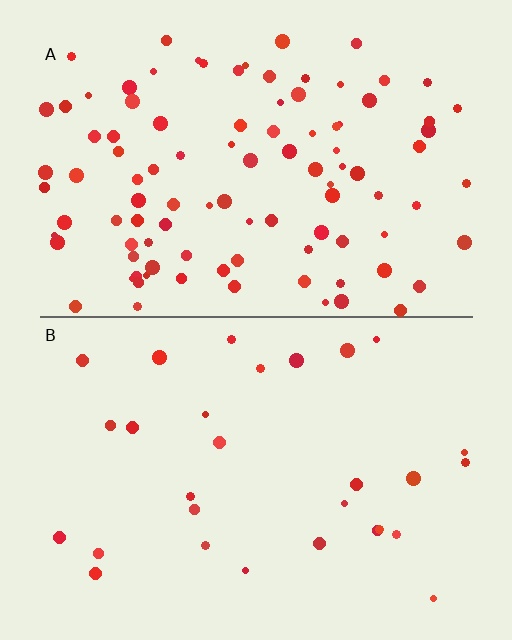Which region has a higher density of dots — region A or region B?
A (the top).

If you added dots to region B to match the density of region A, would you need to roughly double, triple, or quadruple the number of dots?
Approximately triple.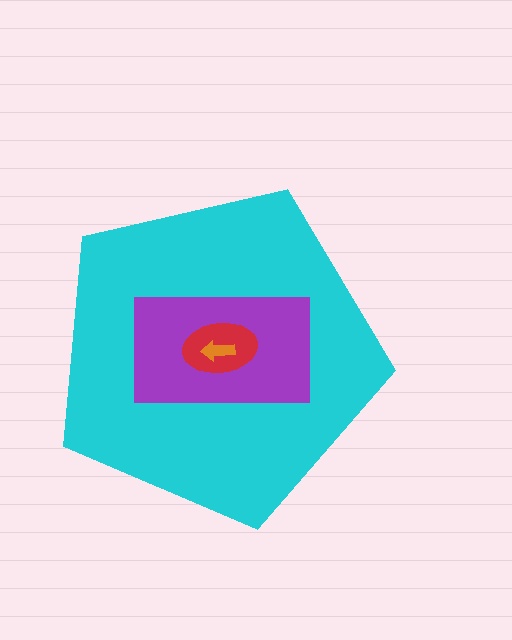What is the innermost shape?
The orange arrow.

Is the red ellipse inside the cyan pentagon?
Yes.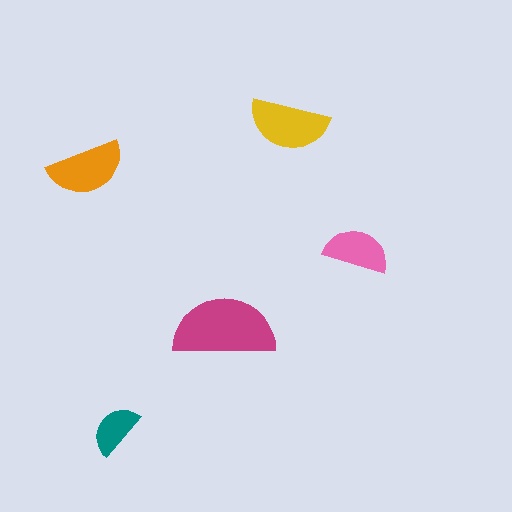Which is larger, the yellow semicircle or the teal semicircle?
The yellow one.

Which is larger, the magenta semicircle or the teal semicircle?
The magenta one.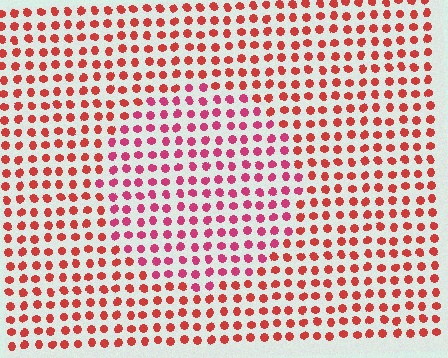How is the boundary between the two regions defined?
The boundary is defined purely by a slight shift in hue (about 27 degrees). Spacing, size, and orientation are identical on both sides.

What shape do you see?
I see a circle.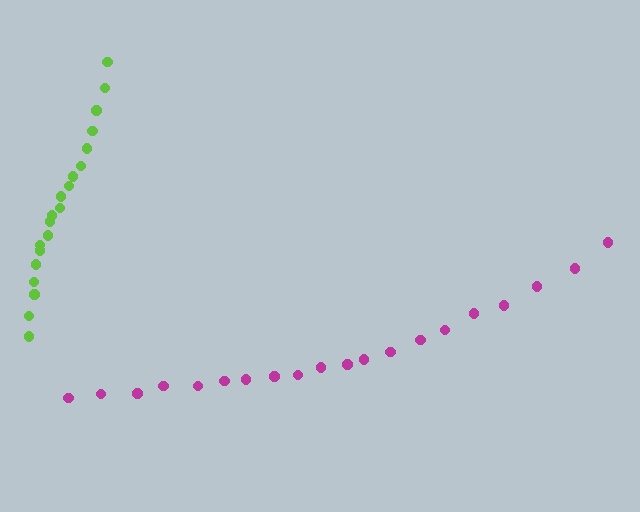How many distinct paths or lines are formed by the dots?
There are 2 distinct paths.